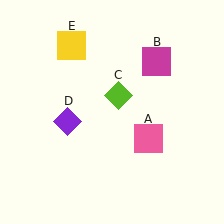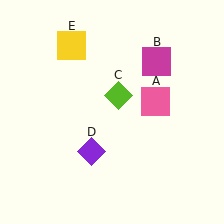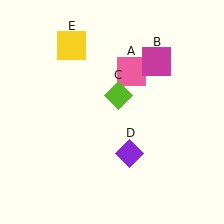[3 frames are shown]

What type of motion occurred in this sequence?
The pink square (object A), purple diamond (object D) rotated counterclockwise around the center of the scene.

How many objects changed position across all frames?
2 objects changed position: pink square (object A), purple diamond (object D).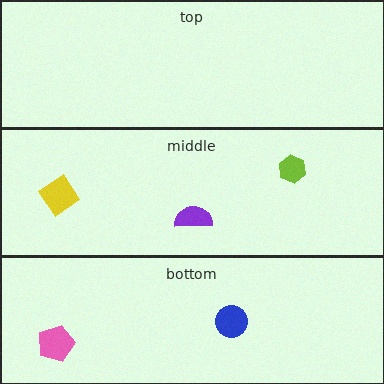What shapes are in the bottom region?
The pink pentagon, the blue circle.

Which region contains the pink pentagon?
The bottom region.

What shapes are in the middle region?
The yellow diamond, the lime hexagon, the purple semicircle.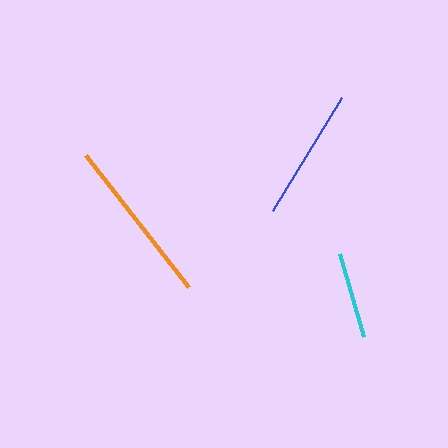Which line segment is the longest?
The orange line is the longest at approximately 168 pixels.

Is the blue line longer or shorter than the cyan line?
The blue line is longer than the cyan line.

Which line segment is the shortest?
The cyan line is the shortest at approximately 86 pixels.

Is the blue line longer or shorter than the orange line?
The orange line is longer than the blue line.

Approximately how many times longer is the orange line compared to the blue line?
The orange line is approximately 1.3 times the length of the blue line.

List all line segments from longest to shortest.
From longest to shortest: orange, blue, cyan.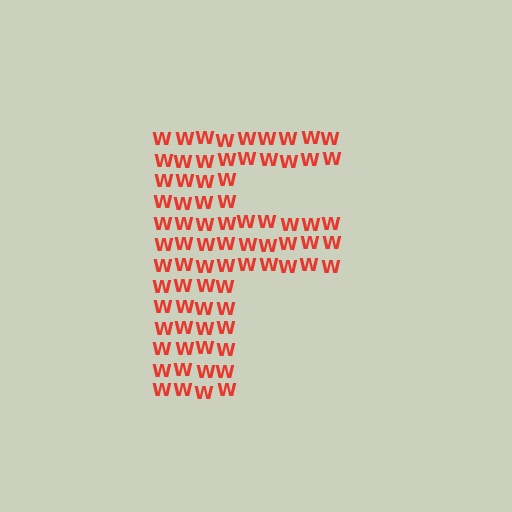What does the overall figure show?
The overall figure shows the letter F.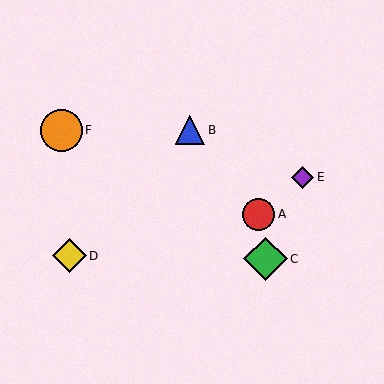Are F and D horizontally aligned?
No, F is at y≈130 and D is at y≈256.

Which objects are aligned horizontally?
Objects B, F are aligned horizontally.